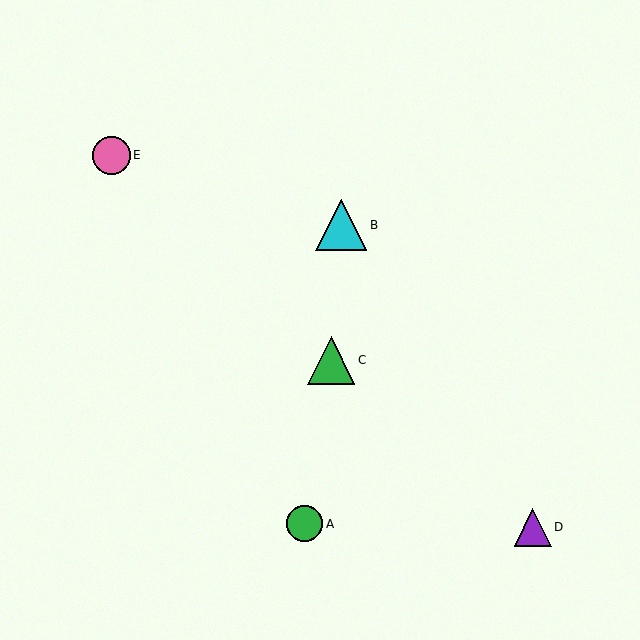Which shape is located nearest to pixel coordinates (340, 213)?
The cyan triangle (labeled B) at (341, 225) is nearest to that location.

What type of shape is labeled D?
Shape D is a purple triangle.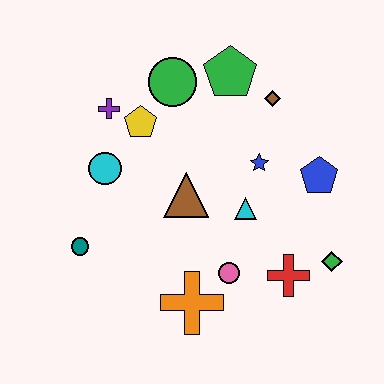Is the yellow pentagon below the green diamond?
No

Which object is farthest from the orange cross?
The green pentagon is farthest from the orange cross.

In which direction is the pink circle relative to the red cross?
The pink circle is to the left of the red cross.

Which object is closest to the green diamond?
The red cross is closest to the green diamond.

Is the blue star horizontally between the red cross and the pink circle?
Yes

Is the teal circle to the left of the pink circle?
Yes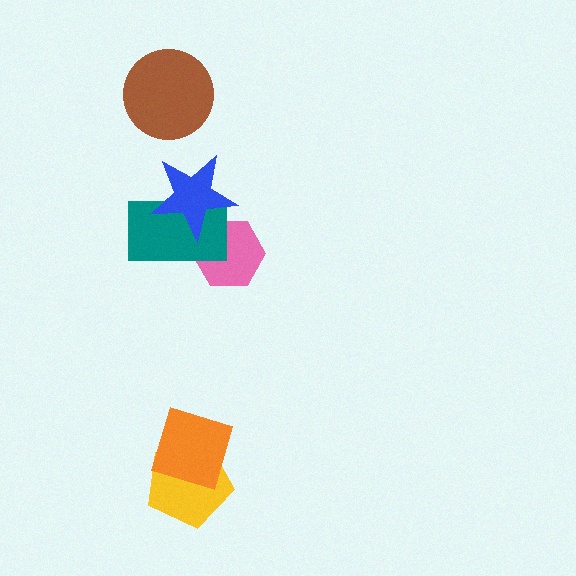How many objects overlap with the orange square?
1 object overlaps with the orange square.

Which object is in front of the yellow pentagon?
The orange square is in front of the yellow pentagon.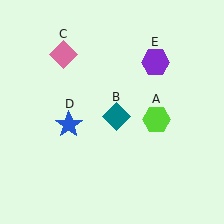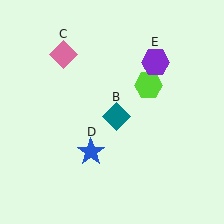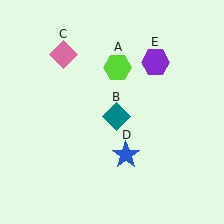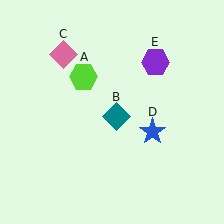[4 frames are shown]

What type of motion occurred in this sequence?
The lime hexagon (object A), blue star (object D) rotated counterclockwise around the center of the scene.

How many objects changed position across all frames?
2 objects changed position: lime hexagon (object A), blue star (object D).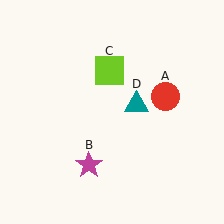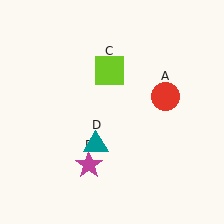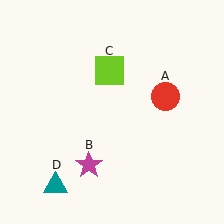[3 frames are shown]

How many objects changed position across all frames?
1 object changed position: teal triangle (object D).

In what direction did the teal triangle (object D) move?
The teal triangle (object D) moved down and to the left.